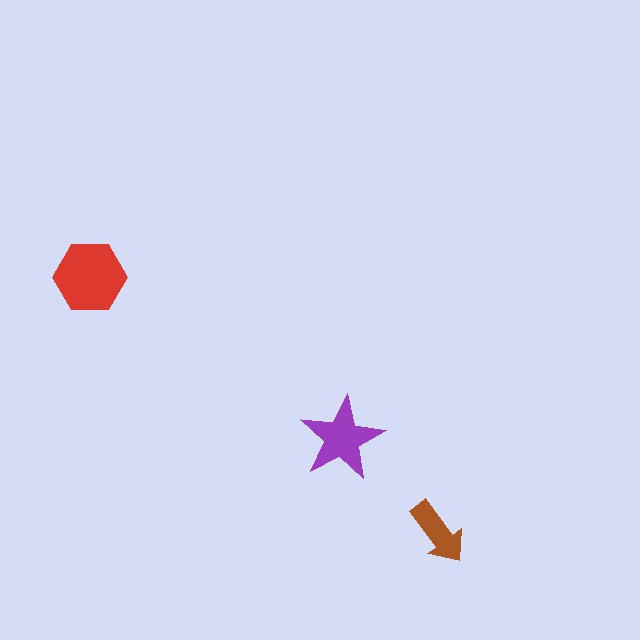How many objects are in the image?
There are 3 objects in the image.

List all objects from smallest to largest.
The brown arrow, the purple star, the red hexagon.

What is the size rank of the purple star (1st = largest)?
2nd.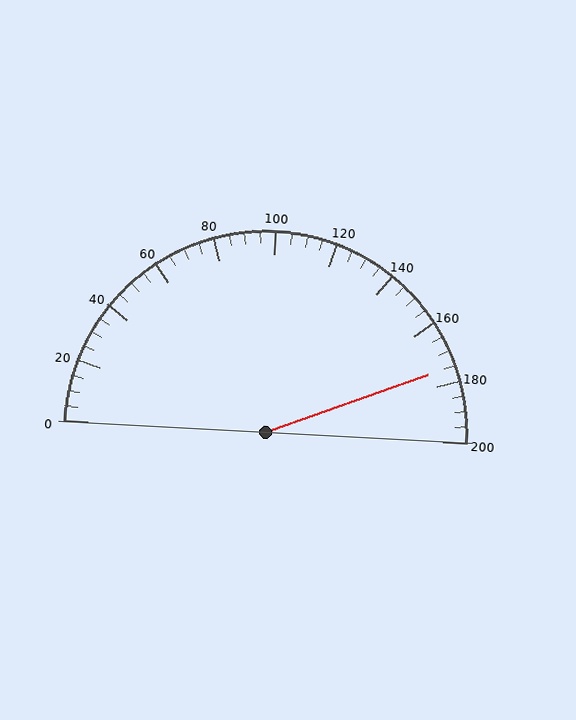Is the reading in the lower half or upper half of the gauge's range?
The reading is in the upper half of the range (0 to 200).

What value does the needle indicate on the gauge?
The needle indicates approximately 175.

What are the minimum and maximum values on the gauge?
The gauge ranges from 0 to 200.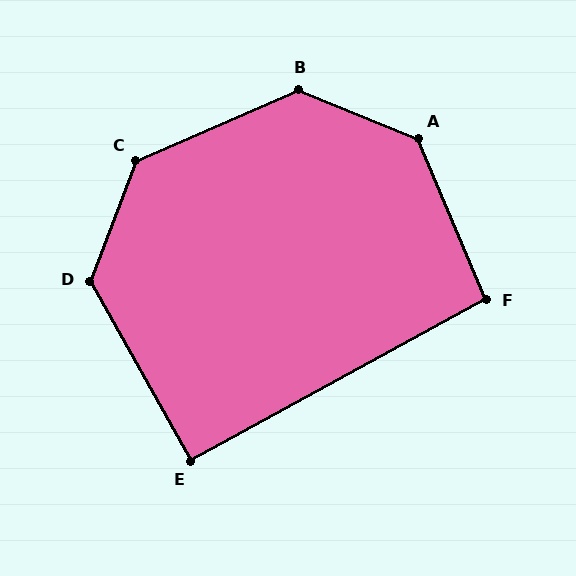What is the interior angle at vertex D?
Approximately 130 degrees (obtuse).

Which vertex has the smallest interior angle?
E, at approximately 91 degrees.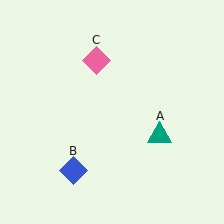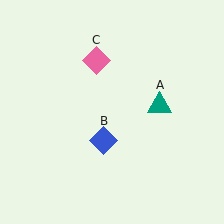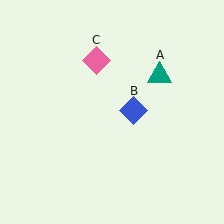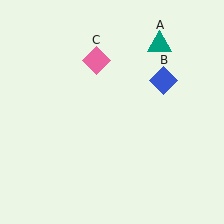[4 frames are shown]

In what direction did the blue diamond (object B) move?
The blue diamond (object B) moved up and to the right.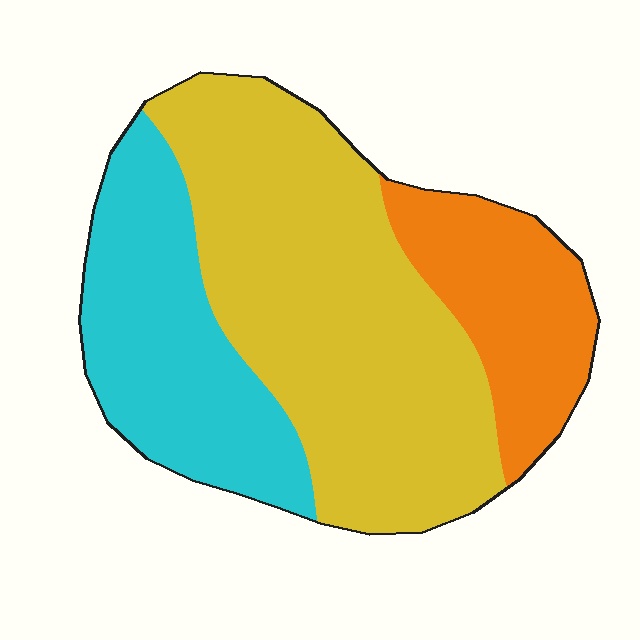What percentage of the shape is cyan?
Cyan takes up about one quarter (1/4) of the shape.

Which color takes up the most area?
Yellow, at roughly 55%.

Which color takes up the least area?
Orange, at roughly 20%.